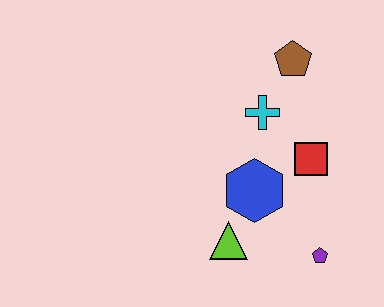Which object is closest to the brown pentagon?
The cyan cross is closest to the brown pentagon.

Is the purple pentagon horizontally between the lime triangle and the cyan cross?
No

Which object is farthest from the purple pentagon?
The brown pentagon is farthest from the purple pentagon.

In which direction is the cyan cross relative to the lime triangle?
The cyan cross is above the lime triangle.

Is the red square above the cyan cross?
No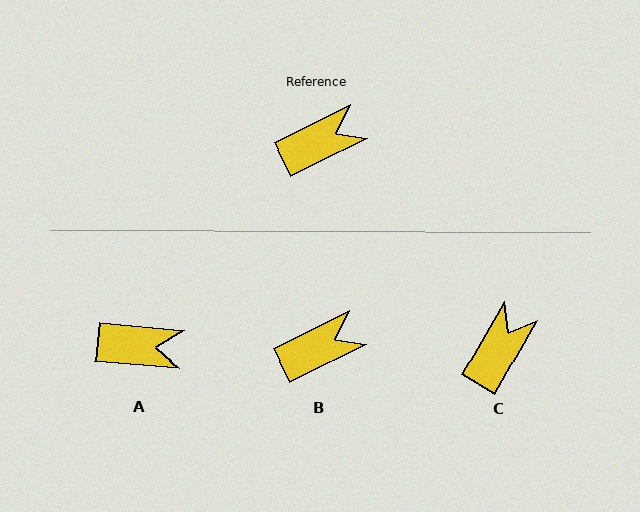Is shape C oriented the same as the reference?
No, it is off by about 33 degrees.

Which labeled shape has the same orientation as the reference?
B.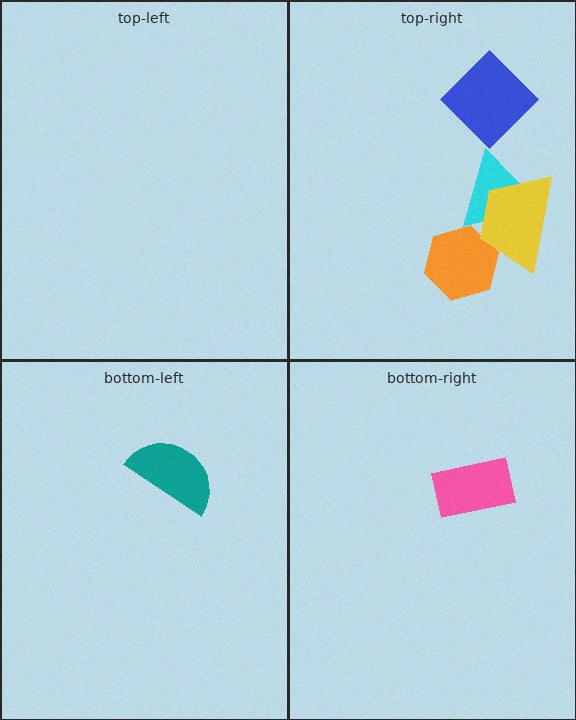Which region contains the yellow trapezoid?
The top-right region.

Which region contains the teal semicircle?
The bottom-left region.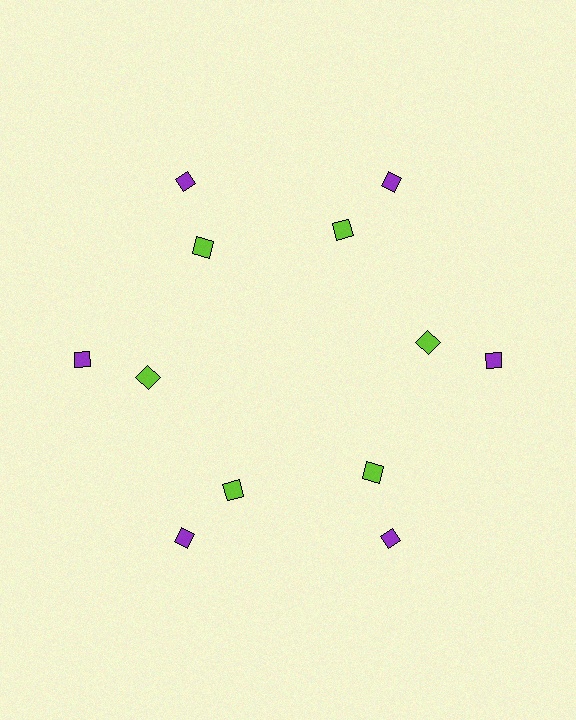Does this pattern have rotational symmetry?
Yes, this pattern has 6-fold rotational symmetry. It looks the same after rotating 60 degrees around the center.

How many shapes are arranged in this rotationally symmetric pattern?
There are 12 shapes, arranged in 6 groups of 2.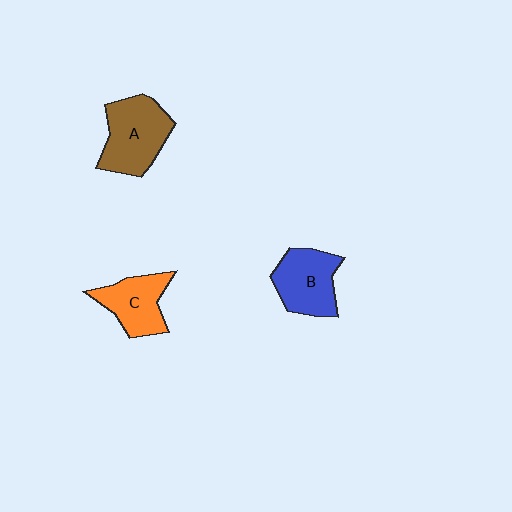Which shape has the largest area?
Shape A (brown).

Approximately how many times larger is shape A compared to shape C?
Approximately 1.3 times.